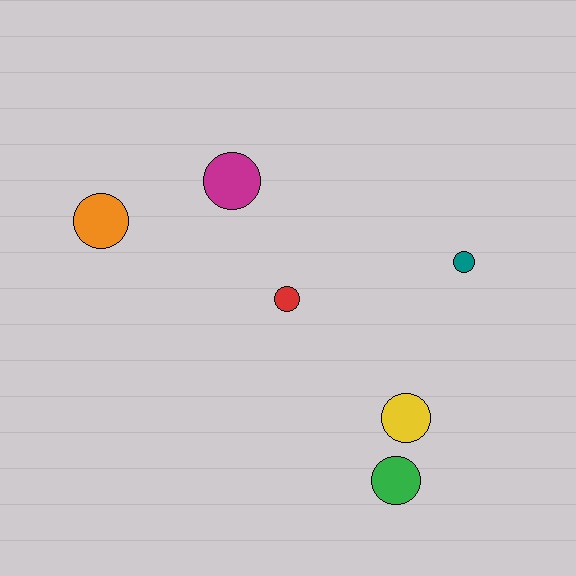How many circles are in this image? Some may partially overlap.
There are 6 circles.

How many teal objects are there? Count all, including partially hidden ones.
There is 1 teal object.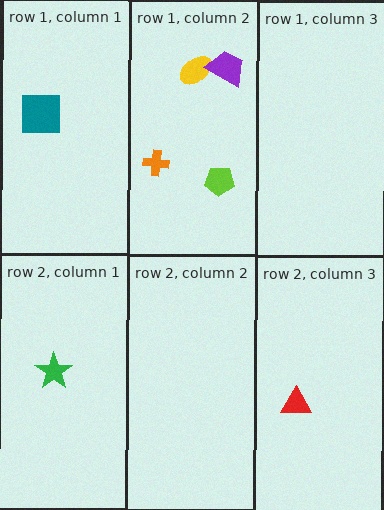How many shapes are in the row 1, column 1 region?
1.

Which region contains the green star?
The row 2, column 1 region.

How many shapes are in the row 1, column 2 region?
4.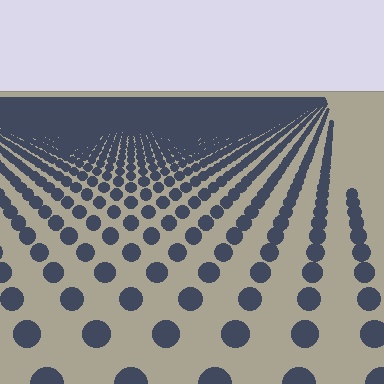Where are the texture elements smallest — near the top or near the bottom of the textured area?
Near the top.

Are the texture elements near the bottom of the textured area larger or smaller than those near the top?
Larger. Near the bottom, elements are closer to the viewer and appear at a bigger on-screen size.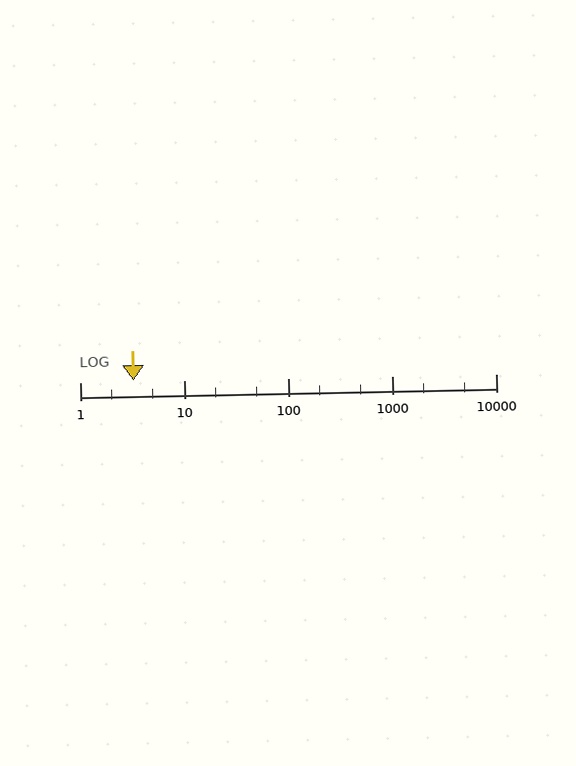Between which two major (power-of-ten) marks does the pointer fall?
The pointer is between 1 and 10.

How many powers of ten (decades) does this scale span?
The scale spans 4 decades, from 1 to 10000.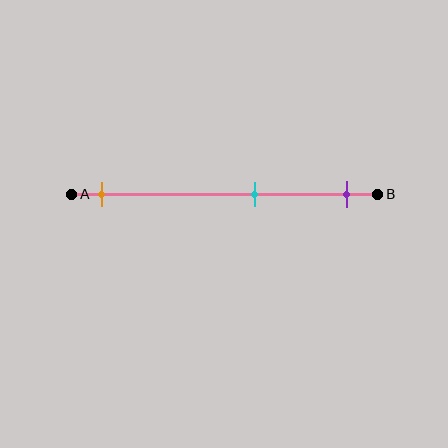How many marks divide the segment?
There are 3 marks dividing the segment.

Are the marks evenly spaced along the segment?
No, the marks are not evenly spaced.